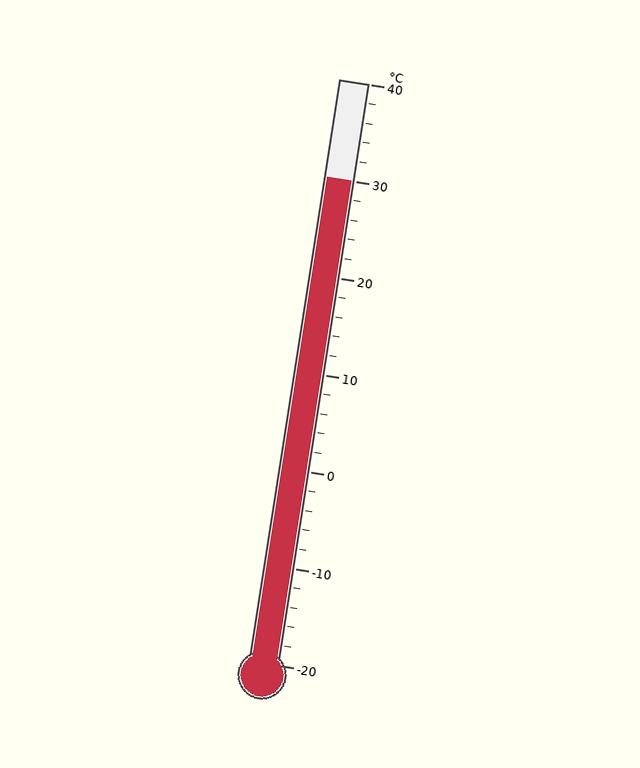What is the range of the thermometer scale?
The thermometer scale ranges from -20°C to 40°C.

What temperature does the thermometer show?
The thermometer shows approximately 30°C.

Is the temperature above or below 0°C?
The temperature is above 0°C.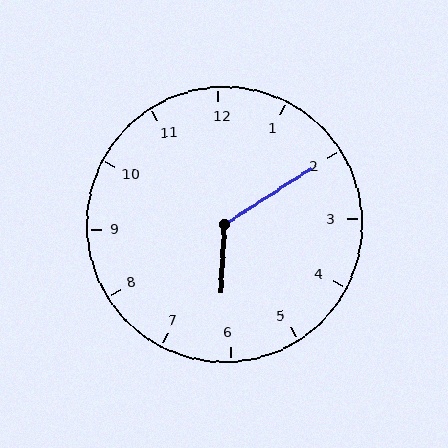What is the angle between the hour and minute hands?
Approximately 125 degrees.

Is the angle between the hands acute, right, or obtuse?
It is obtuse.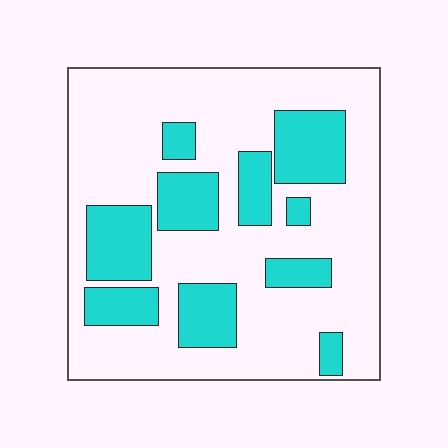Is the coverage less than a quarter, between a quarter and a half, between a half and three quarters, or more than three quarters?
Between a quarter and a half.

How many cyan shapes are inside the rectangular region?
10.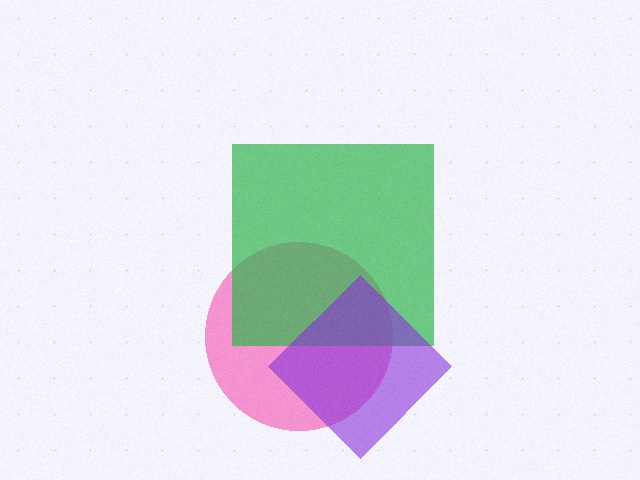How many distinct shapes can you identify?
There are 3 distinct shapes: a pink circle, a green square, a purple diamond.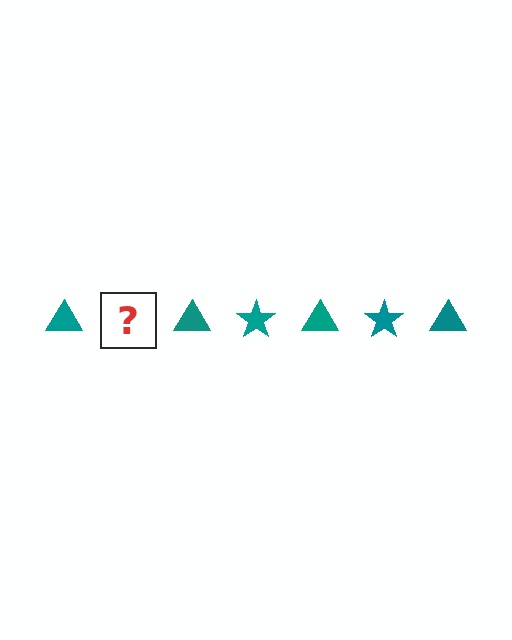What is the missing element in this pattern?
The missing element is a teal star.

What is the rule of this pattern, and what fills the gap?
The rule is that the pattern cycles through triangle, star shapes in teal. The gap should be filled with a teal star.